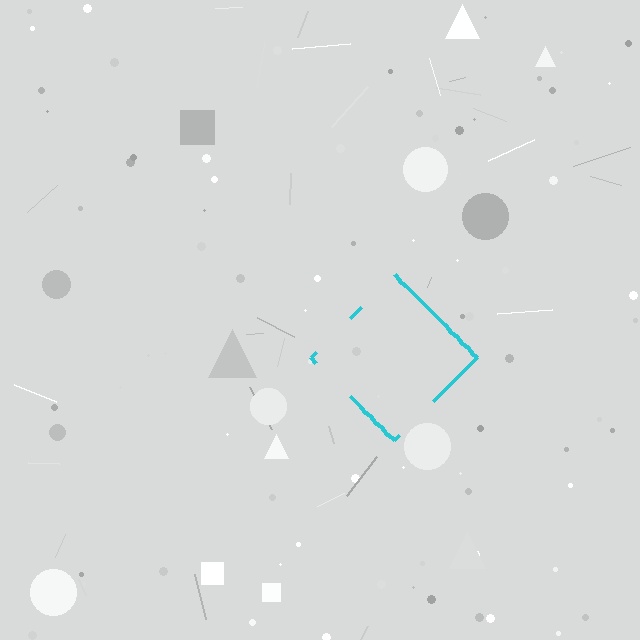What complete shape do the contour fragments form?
The contour fragments form a diamond.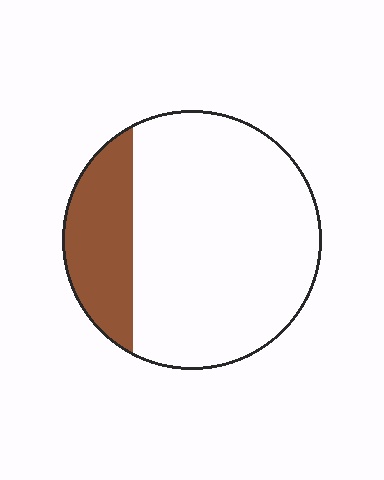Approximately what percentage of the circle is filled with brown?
Approximately 20%.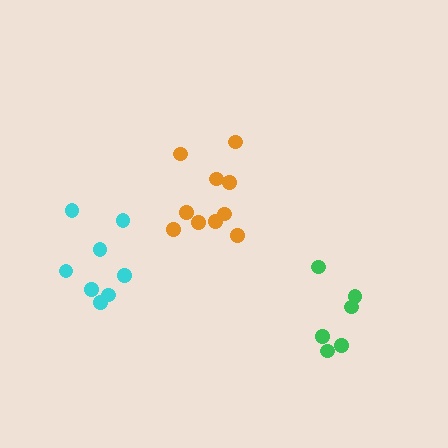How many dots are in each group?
Group 1: 11 dots, Group 2: 8 dots, Group 3: 6 dots (25 total).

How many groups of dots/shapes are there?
There are 3 groups.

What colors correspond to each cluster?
The clusters are colored: orange, cyan, green.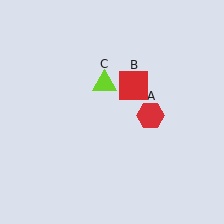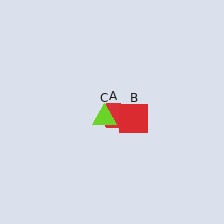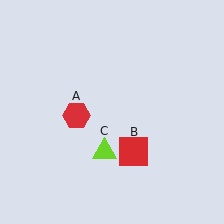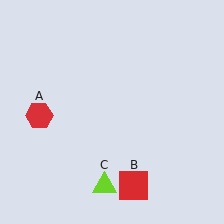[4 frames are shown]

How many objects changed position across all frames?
3 objects changed position: red hexagon (object A), red square (object B), lime triangle (object C).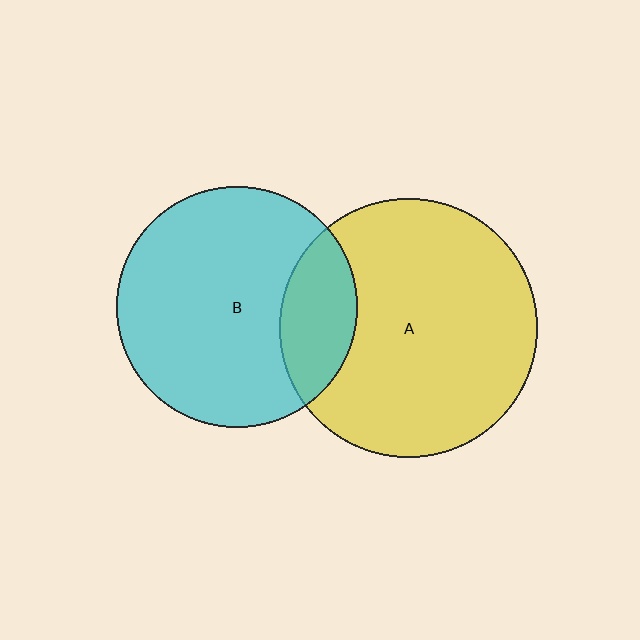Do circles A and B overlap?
Yes.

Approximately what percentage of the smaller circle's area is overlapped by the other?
Approximately 20%.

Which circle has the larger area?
Circle A (yellow).